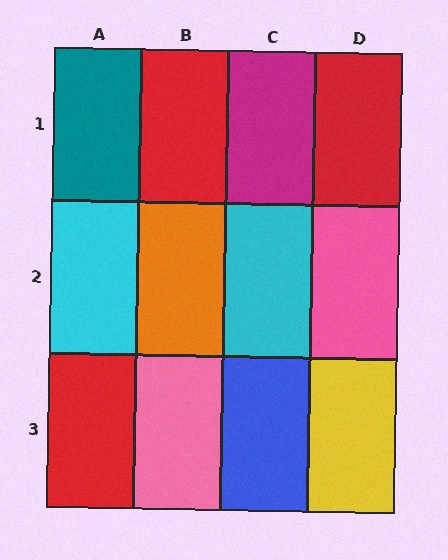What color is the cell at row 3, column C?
Blue.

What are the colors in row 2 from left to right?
Cyan, orange, cyan, pink.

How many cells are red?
3 cells are red.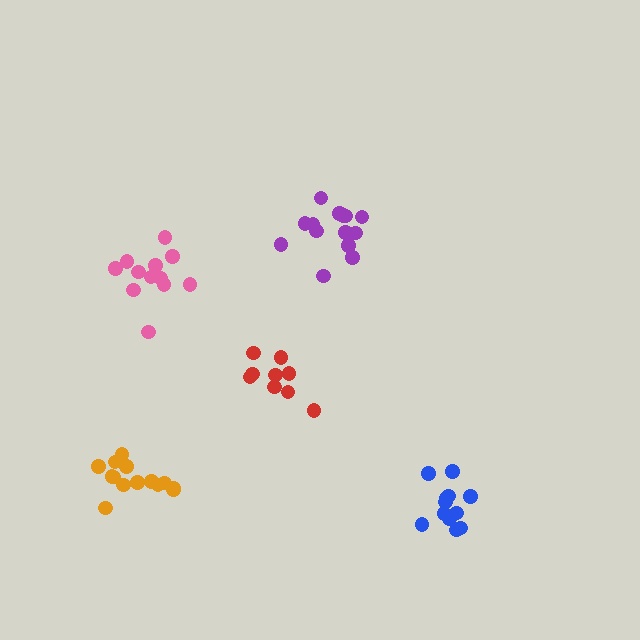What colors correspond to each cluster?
The clusters are colored: pink, red, purple, orange, blue.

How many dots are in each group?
Group 1: 12 dots, Group 2: 9 dots, Group 3: 14 dots, Group 4: 14 dots, Group 5: 12 dots (61 total).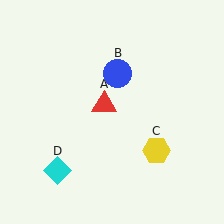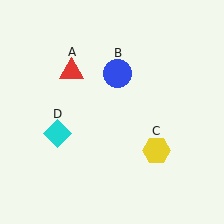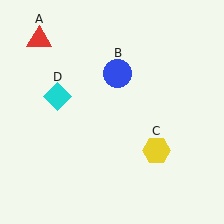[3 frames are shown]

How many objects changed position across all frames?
2 objects changed position: red triangle (object A), cyan diamond (object D).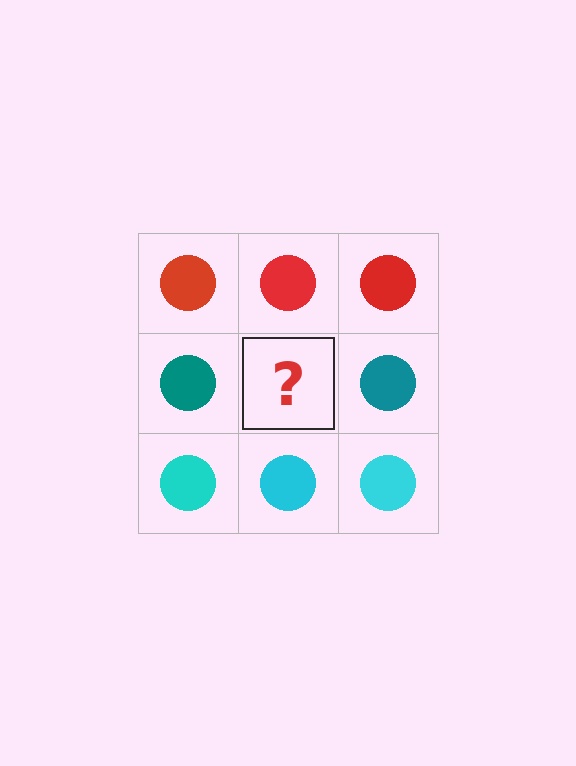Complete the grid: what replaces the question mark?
The question mark should be replaced with a teal circle.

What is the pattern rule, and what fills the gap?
The rule is that each row has a consistent color. The gap should be filled with a teal circle.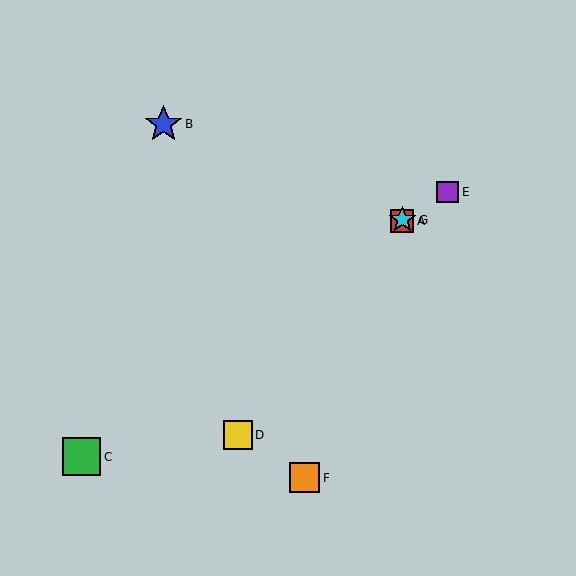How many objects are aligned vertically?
2 objects (A, G) are aligned vertically.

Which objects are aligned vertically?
Objects A, G are aligned vertically.